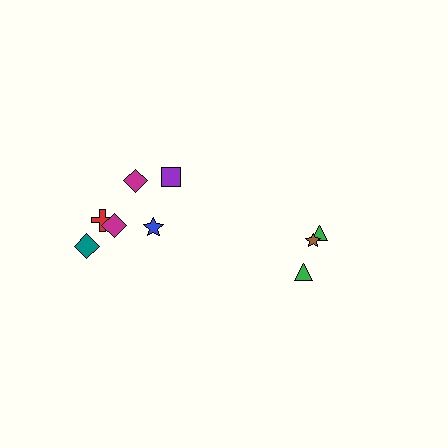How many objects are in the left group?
There are 6 objects.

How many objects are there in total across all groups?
There are 9 objects.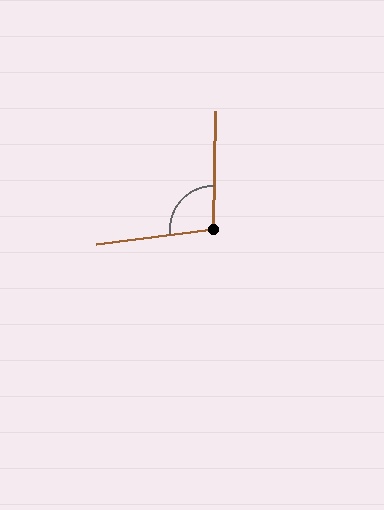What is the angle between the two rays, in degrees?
Approximately 98 degrees.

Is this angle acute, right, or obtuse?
It is obtuse.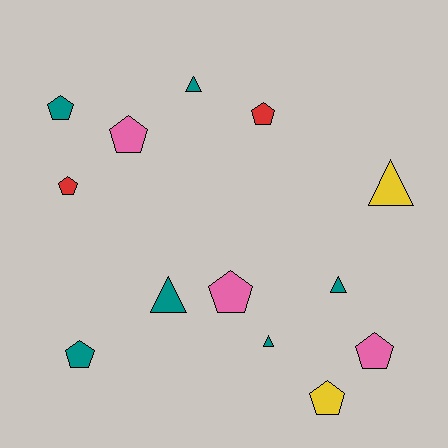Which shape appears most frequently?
Pentagon, with 8 objects.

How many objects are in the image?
There are 13 objects.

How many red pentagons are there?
There are 2 red pentagons.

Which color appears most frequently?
Teal, with 6 objects.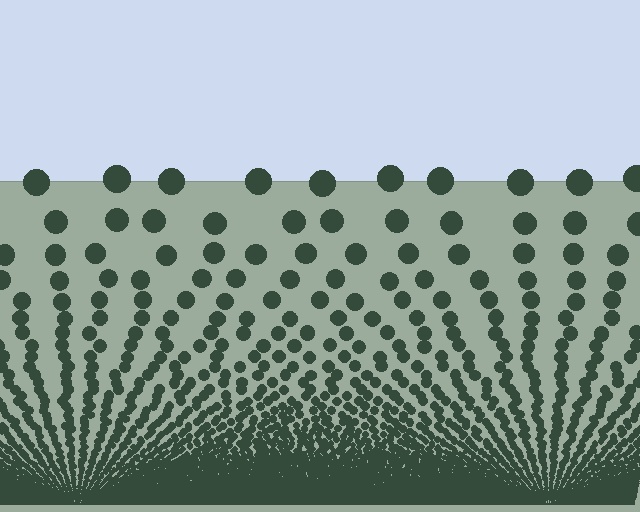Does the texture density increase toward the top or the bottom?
Density increases toward the bottom.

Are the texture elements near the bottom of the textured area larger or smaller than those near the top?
Smaller. The gradient is inverted — elements near the bottom are smaller and denser.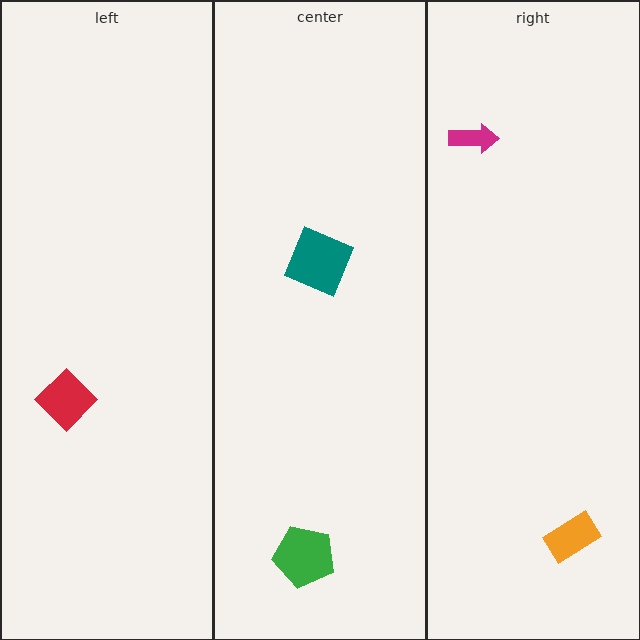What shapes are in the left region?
The red diamond.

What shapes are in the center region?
The teal square, the green pentagon.